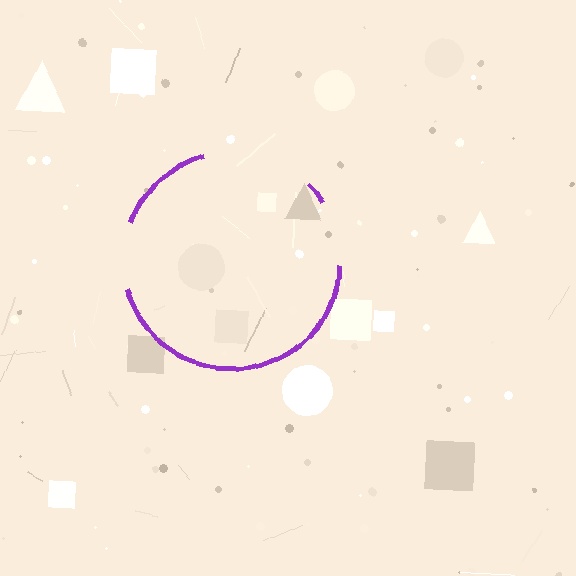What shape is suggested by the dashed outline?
The dashed outline suggests a circle.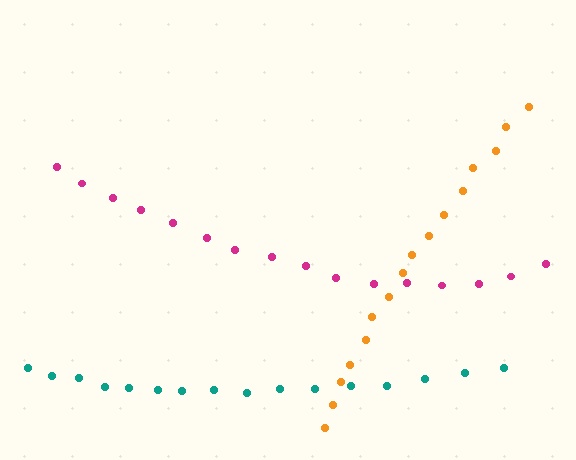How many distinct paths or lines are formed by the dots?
There are 3 distinct paths.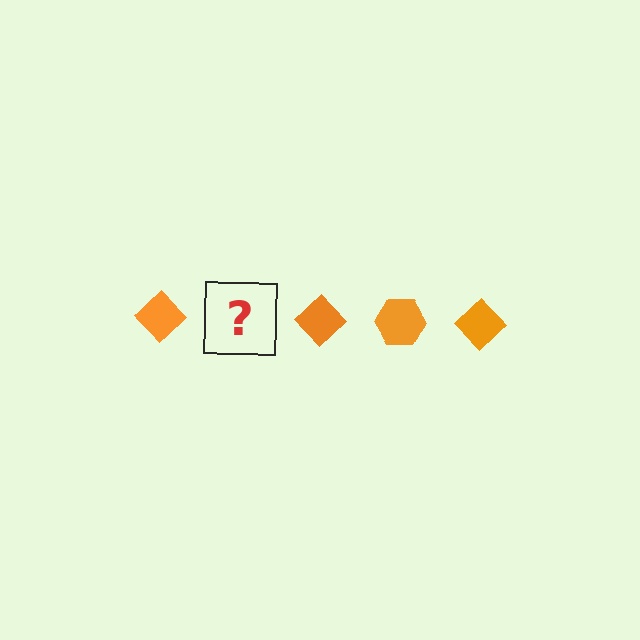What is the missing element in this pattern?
The missing element is an orange hexagon.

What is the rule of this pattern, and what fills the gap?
The rule is that the pattern cycles through diamond, hexagon shapes in orange. The gap should be filled with an orange hexagon.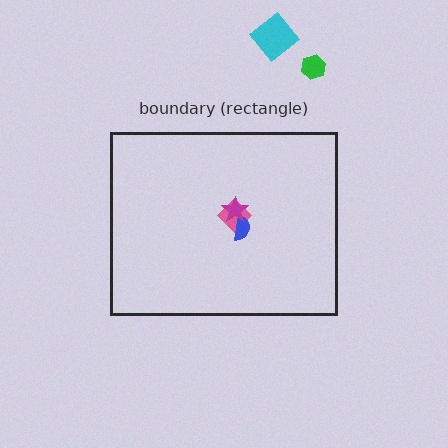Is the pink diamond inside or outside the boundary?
Inside.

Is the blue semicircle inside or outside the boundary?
Inside.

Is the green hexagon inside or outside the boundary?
Outside.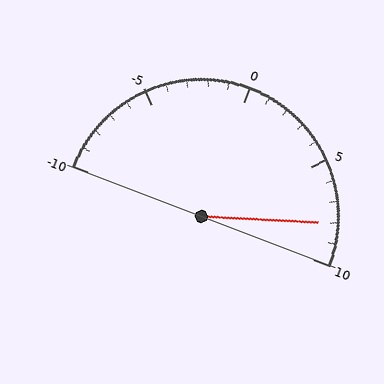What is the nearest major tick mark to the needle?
The nearest major tick mark is 10.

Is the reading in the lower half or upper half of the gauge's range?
The reading is in the upper half of the range (-10 to 10).